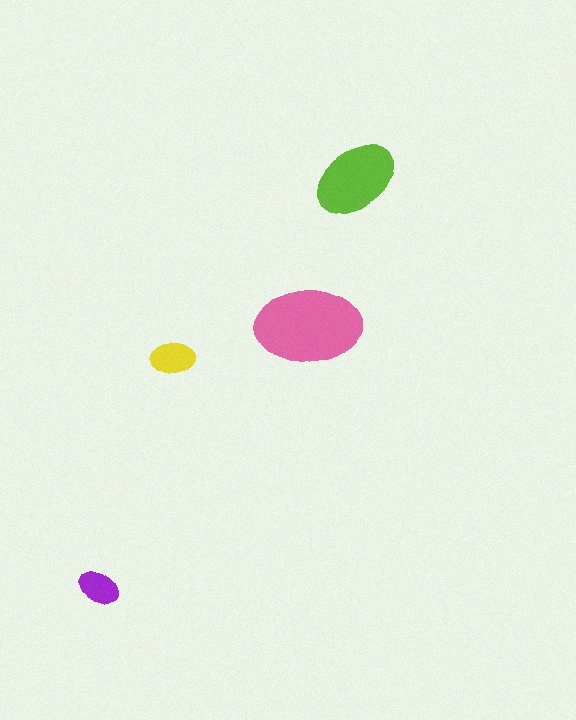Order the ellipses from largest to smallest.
the pink one, the lime one, the yellow one, the purple one.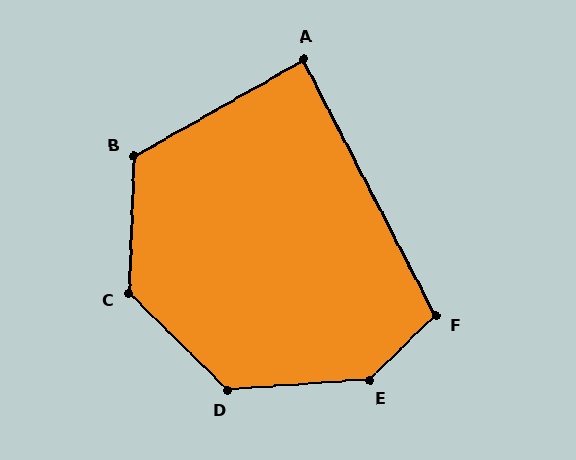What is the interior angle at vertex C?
Approximately 133 degrees (obtuse).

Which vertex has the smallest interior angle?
A, at approximately 88 degrees.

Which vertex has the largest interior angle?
E, at approximately 140 degrees.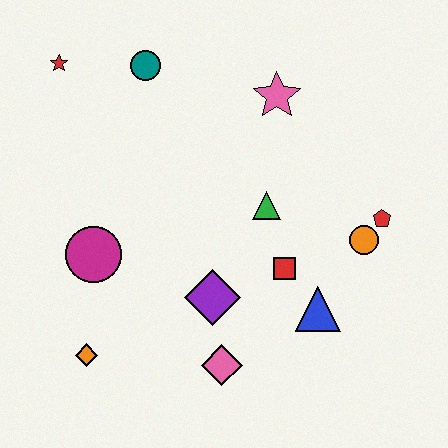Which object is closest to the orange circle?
The red pentagon is closest to the orange circle.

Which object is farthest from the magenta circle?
The red pentagon is farthest from the magenta circle.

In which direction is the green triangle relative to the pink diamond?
The green triangle is above the pink diamond.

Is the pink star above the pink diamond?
Yes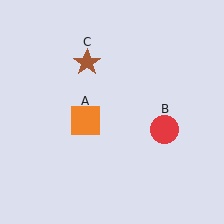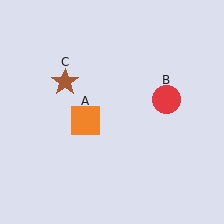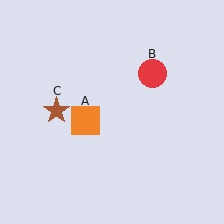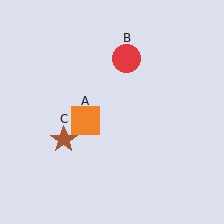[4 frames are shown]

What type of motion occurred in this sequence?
The red circle (object B), brown star (object C) rotated counterclockwise around the center of the scene.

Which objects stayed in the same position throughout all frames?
Orange square (object A) remained stationary.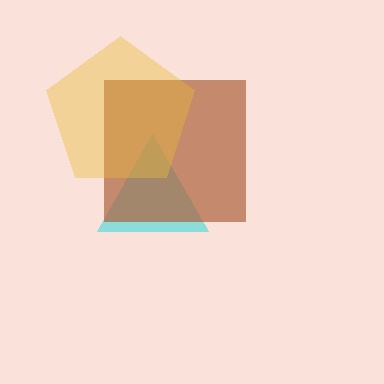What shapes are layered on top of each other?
The layered shapes are: a cyan triangle, a brown square, a yellow pentagon.